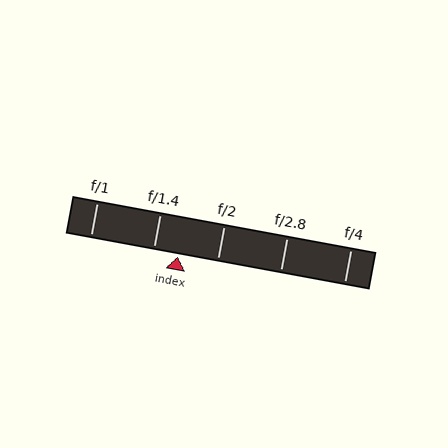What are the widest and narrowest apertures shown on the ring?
The widest aperture shown is f/1 and the narrowest is f/4.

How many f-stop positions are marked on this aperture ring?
There are 5 f-stop positions marked.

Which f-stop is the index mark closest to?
The index mark is closest to f/1.4.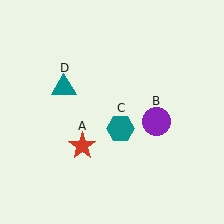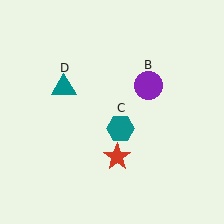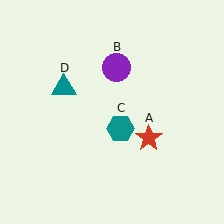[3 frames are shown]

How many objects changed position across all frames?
2 objects changed position: red star (object A), purple circle (object B).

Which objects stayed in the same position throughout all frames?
Teal hexagon (object C) and teal triangle (object D) remained stationary.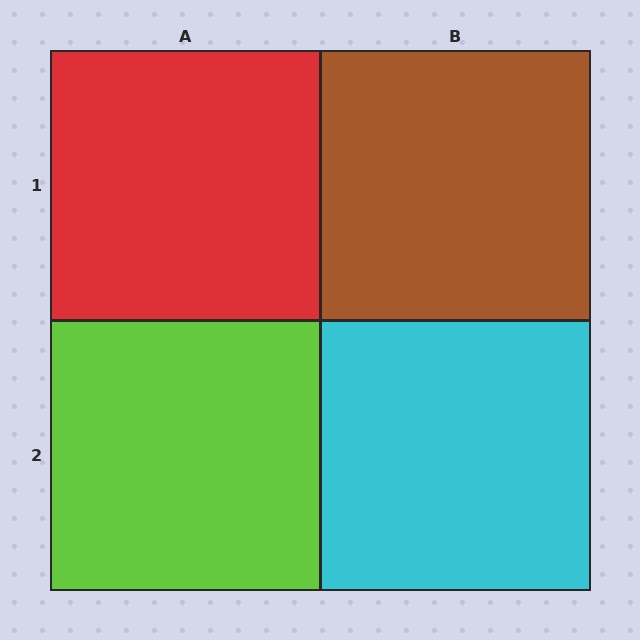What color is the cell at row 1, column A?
Red.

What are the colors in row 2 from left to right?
Lime, cyan.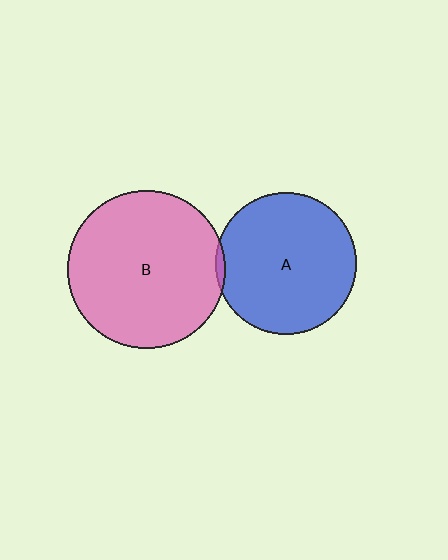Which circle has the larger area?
Circle B (pink).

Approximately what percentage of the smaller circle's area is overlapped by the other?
Approximately 5%.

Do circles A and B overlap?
Yes.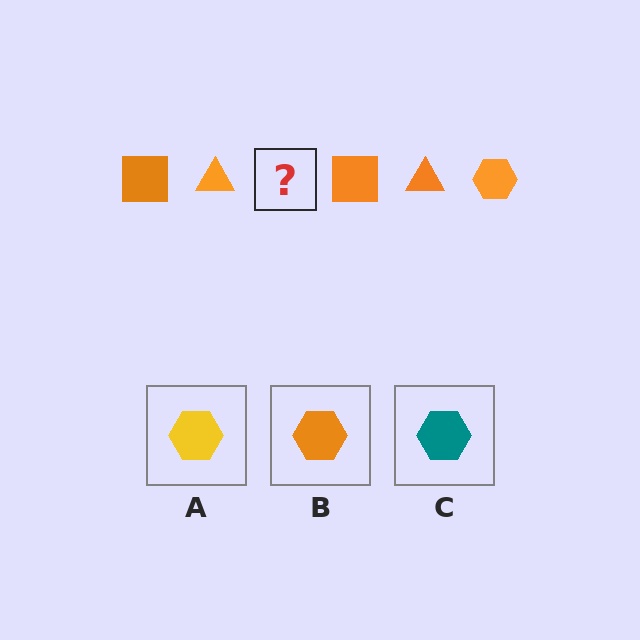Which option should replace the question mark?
Option B.